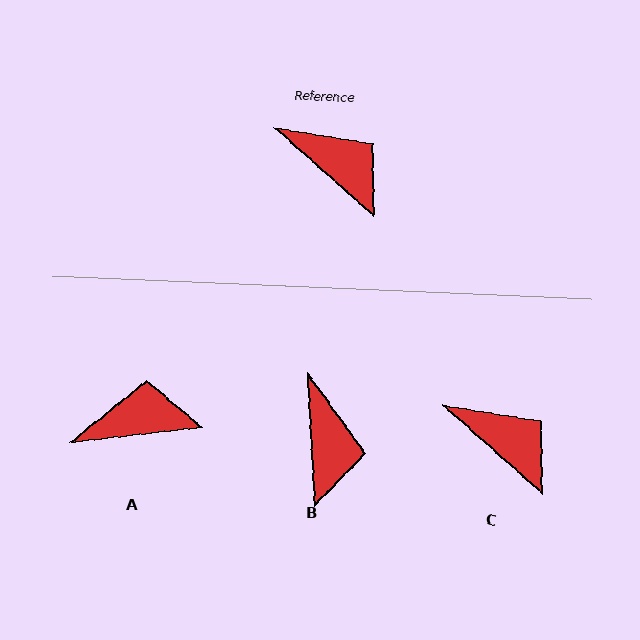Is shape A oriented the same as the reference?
No, it is off by about 48 degrees.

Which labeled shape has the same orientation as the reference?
C.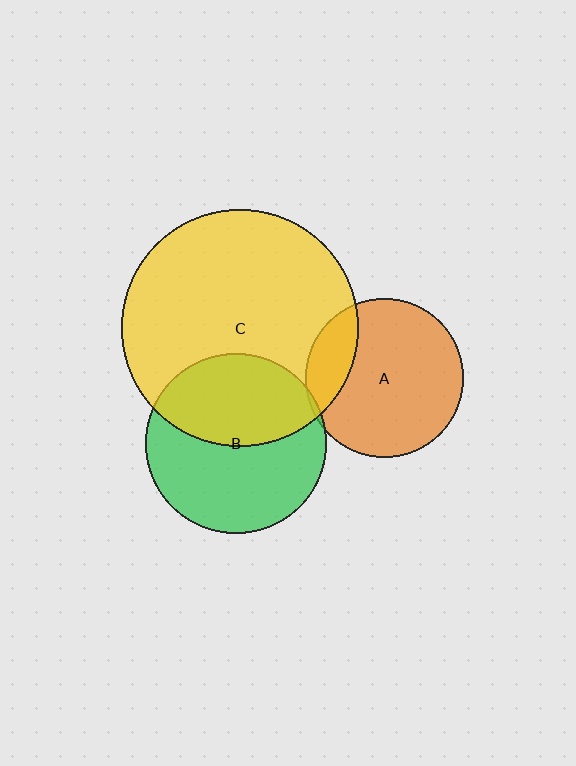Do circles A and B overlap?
Yes.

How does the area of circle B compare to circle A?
Approximately 1.3 times.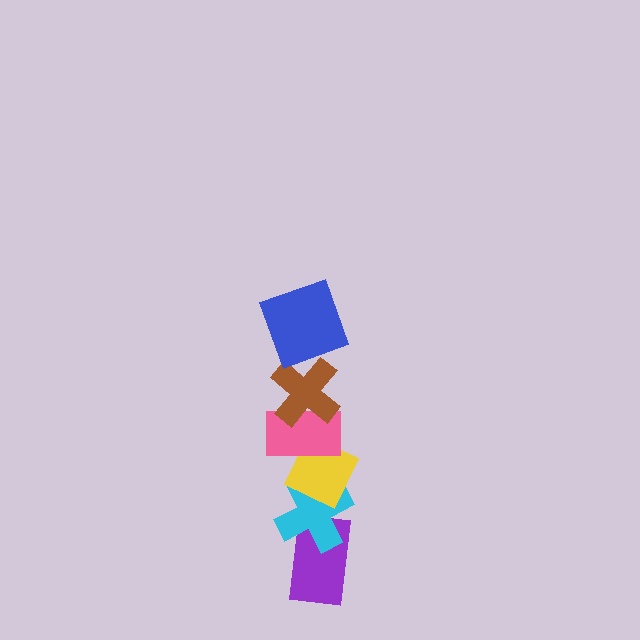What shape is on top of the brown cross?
The blue square is on top of the brown cross.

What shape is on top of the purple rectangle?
The cyan cross is on top of the purple rectangle.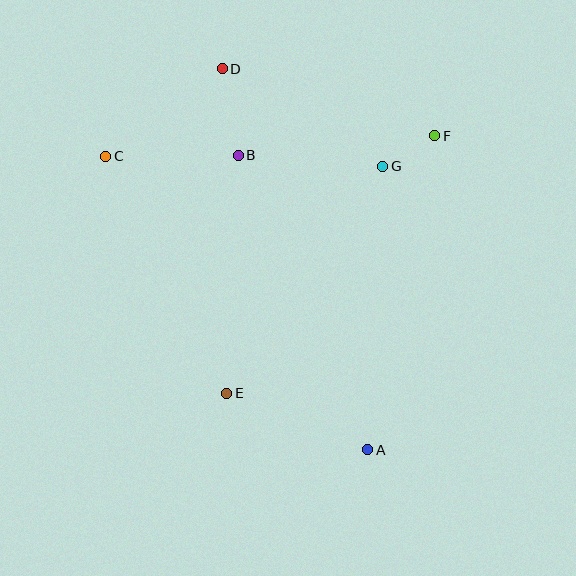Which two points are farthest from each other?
Points A and D are farthest from each other.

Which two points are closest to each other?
Points F and G are closest to each other.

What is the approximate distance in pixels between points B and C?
The distance between B and C is approximately 133 pixels.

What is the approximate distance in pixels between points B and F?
The distance between B and F is approximately 198 pixels.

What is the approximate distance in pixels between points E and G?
The distance between E and G is approximately 276 pixels.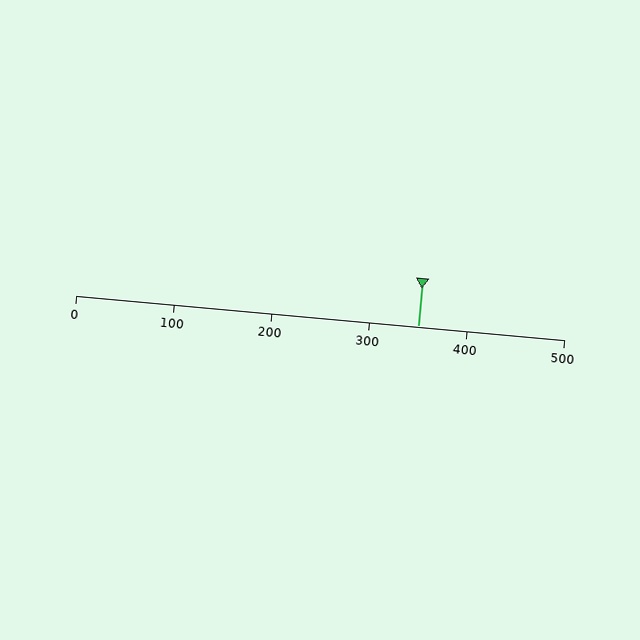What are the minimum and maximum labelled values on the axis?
The axis runs from 0 to 500.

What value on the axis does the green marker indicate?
The marker indicates approximately 350.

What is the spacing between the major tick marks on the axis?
The major ticks are spaced 100 apart.